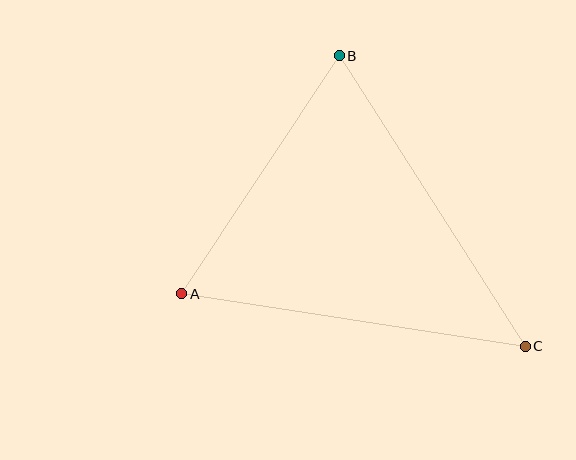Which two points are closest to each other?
Points A and B are closest to each other.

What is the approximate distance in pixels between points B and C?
The distance between B and C is approximately 345 pixels.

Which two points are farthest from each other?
Points A and C are farthest from each other.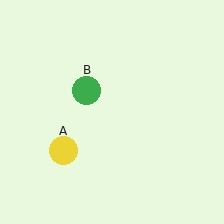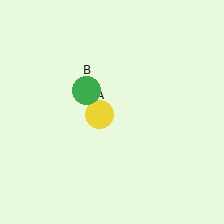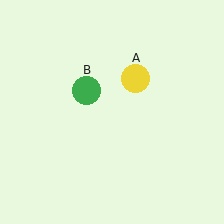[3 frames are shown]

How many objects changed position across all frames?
1 object changed position: yellow circle (object A).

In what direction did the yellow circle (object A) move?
The yellow circle (object A) moved up and to the right.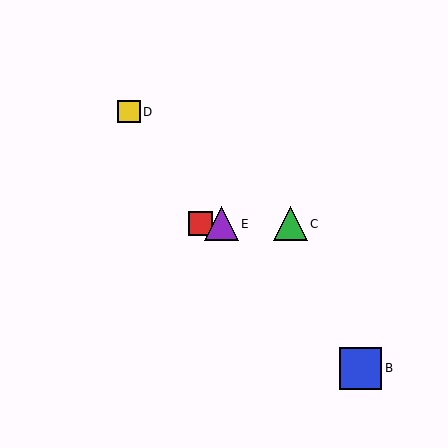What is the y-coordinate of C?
Object C is at y≈224.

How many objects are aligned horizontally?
3 objects (A, C, E) are aligned horizontally.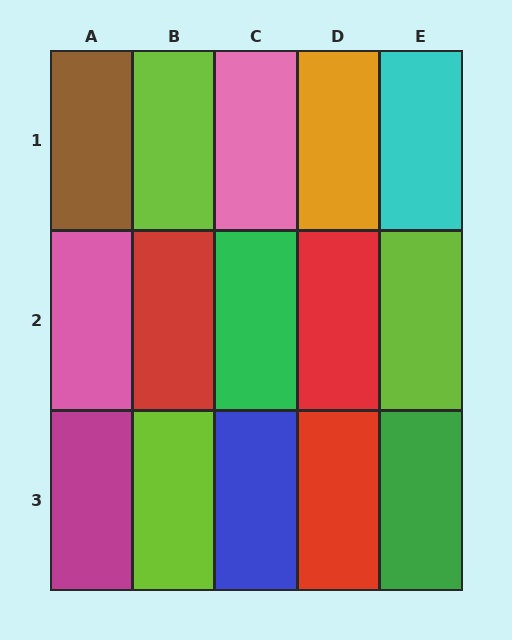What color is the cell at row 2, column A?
Pink.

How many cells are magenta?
1 cell is magenta.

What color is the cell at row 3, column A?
Magenta.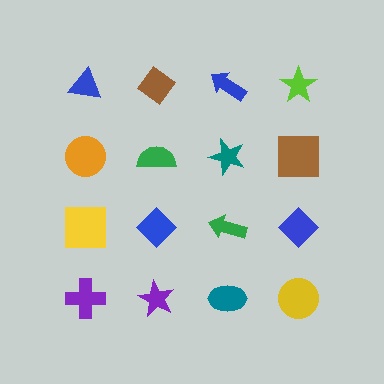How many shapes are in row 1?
4 shapes.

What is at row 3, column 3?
A green arrow.